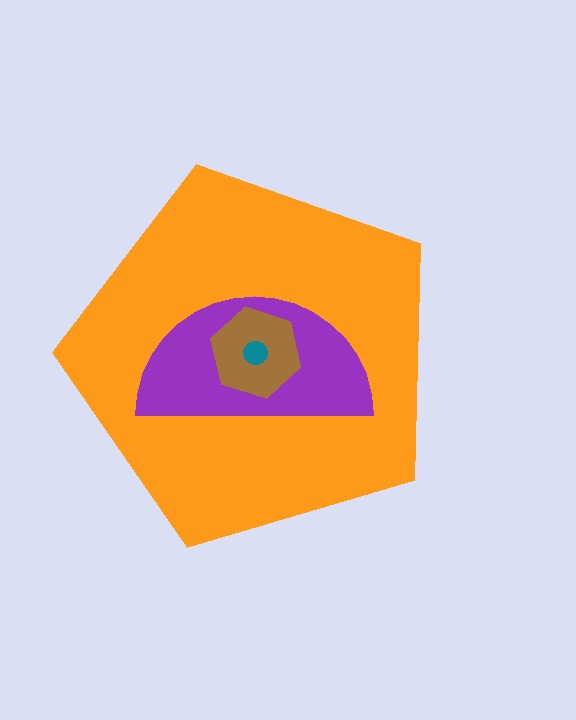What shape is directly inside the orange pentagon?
The purple semicircle.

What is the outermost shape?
The orange pentagon.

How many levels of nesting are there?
4.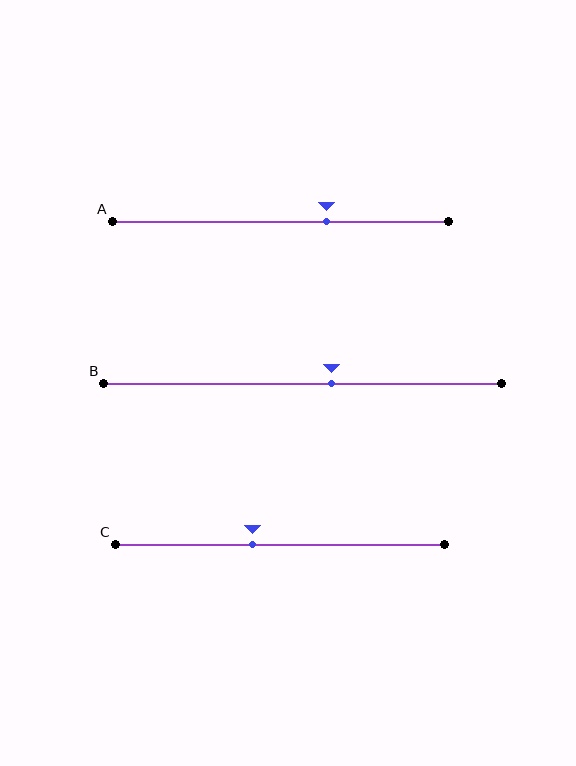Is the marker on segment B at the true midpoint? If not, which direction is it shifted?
No, the marker on segment B is shifted to the right by about 7% of the segment length.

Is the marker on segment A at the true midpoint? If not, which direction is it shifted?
No, the marker on segment A is shifted to the right by about 14% of the segment length.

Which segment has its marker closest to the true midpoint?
Segment B has its marker closest to the true midpoint.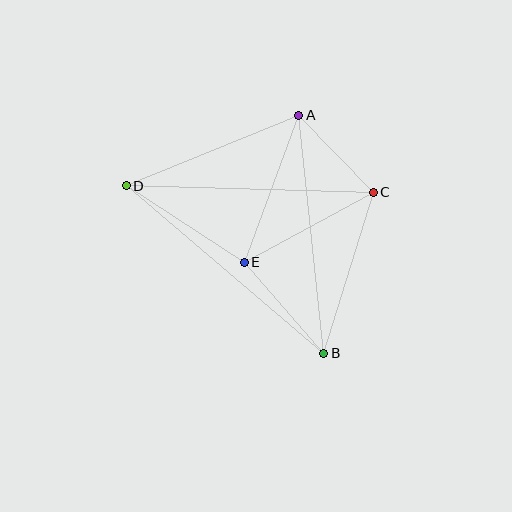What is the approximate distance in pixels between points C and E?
The distance between C and E is approximately 147 pixels.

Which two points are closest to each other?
Points A and C are closest to each other.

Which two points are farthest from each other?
Points B and D are farthest from each other.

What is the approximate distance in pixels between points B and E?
The distance between B and E is approximately 121 pixels.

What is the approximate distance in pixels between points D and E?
The distance between D and E is approximately 141 pixels.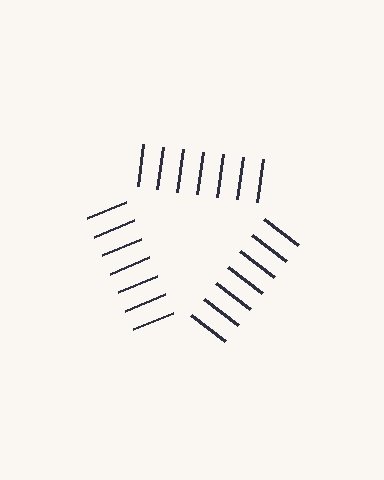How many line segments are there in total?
21 — 7 along each of the 3 edges.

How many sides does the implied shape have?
3 sides — the line-ends trace a triangle.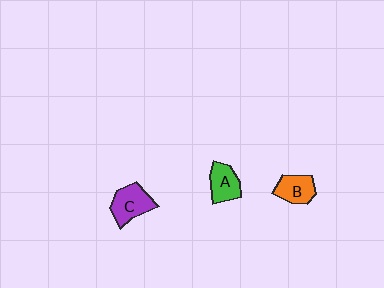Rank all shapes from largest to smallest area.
From largest to smallest: C (purple), B (orange), A (green).